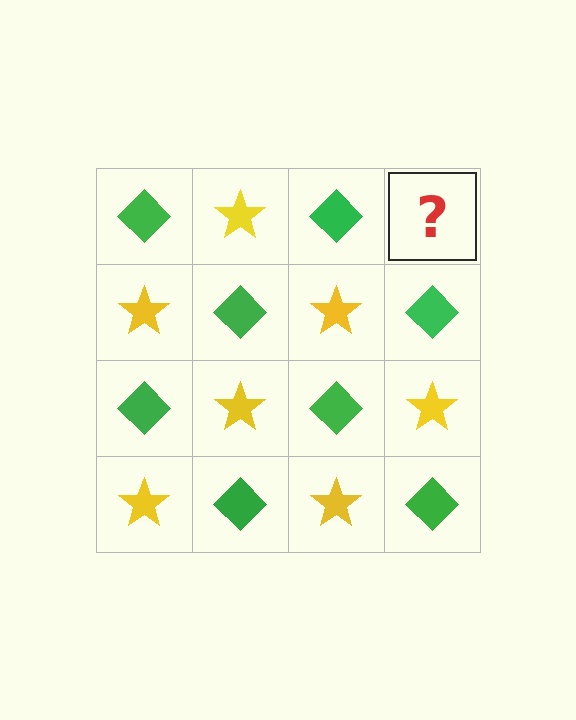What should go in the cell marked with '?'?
The missing cell should contain a yellow star.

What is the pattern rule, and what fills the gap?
The rule is that it alternates green diamond and yellow star in a checkerboard pattern. The gap should be filled with a yellow star.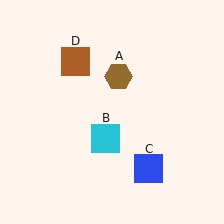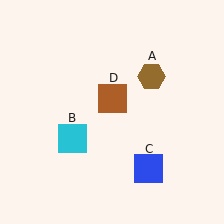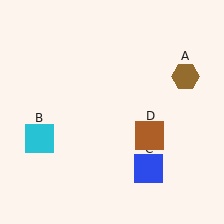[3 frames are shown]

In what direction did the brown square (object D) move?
The brown square (object D) moved down and to the right.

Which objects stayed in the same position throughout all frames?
Blue square (object C) remained stationary.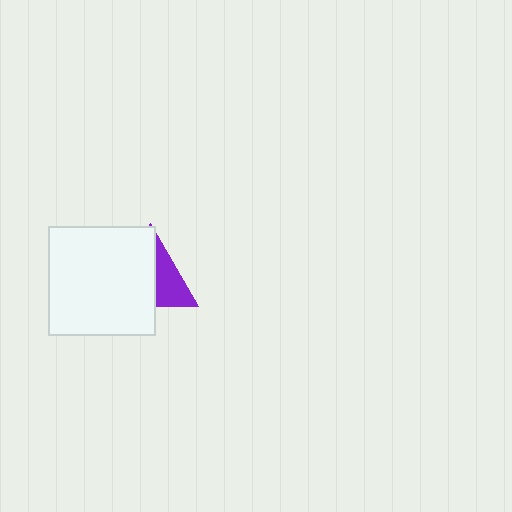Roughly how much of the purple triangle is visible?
A small part of it is visible (roughly 40%).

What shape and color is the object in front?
The object in front is a white rectangle.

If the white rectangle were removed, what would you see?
You would see the complete purple triangle.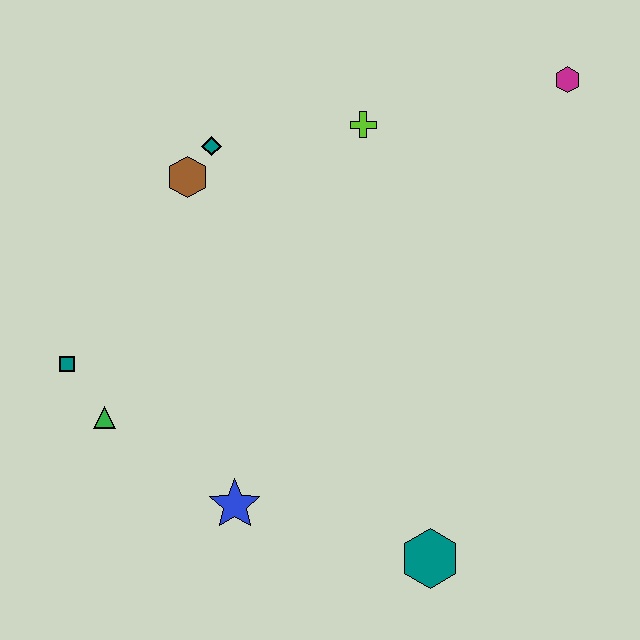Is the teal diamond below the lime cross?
Yes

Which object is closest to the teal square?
The green triangle is closest to the teal square.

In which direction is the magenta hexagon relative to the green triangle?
The magenta hexagon is to the right of the green triangle.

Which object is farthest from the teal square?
The magenta hexagon is farthest from the teal square.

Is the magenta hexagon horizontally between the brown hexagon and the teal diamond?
No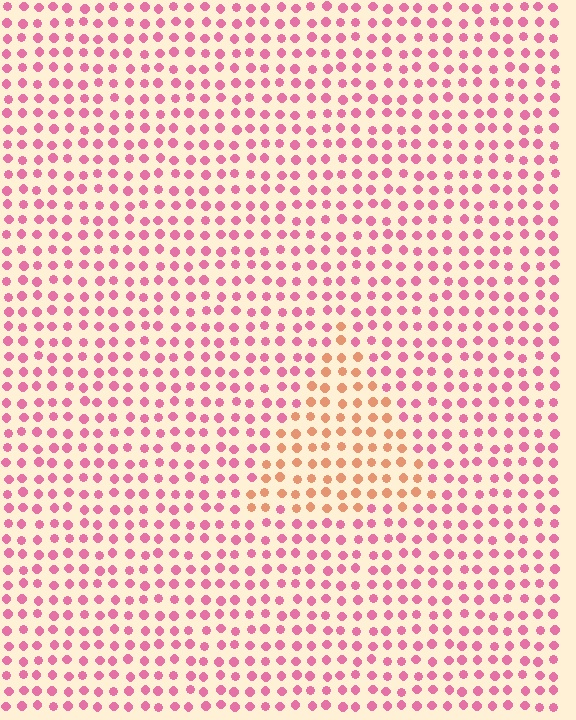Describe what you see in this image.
The image is filled with small pink elements in a uniform arrangement. A triangle-shaped region is visible where the elements are tinted to a slightly different hue, forming a subtle color boundary.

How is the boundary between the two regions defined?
The boundary is defined purely by a slight shift in hue (about 46 degrees). Spacing, size, and orientation are identical on both sides.